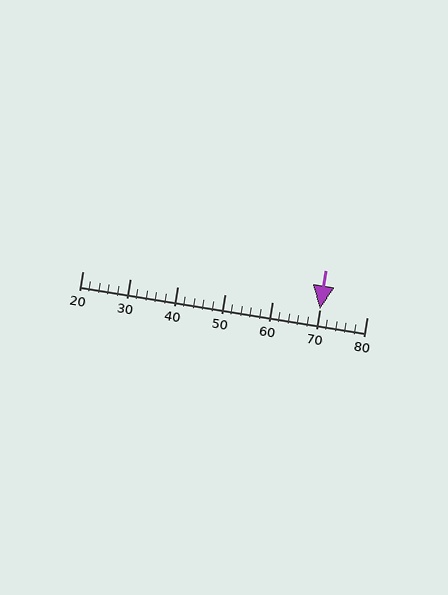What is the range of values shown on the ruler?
The ruler shows values from 20 to 80.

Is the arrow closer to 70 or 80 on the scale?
The arrow is closer to 70.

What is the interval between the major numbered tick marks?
The major tick marks are spaced 10 units apart.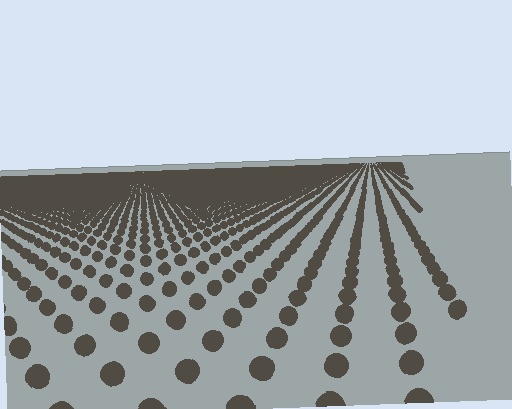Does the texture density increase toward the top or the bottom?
Density increases toward the top.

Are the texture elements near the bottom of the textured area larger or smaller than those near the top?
Larger. Near the bottom, elements are closer to the viewer and appear at a bigger on-screen size.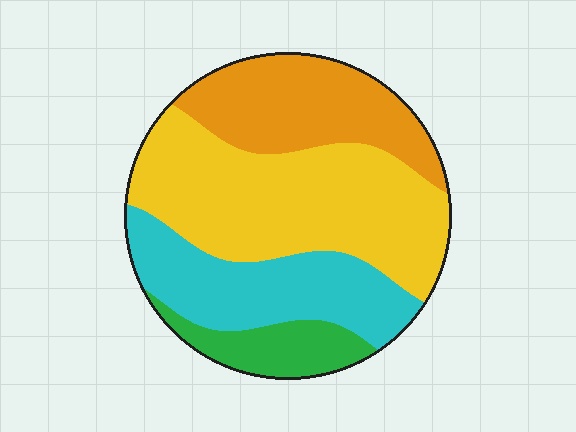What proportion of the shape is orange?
Orange takes up about one quarter (1/4) of the shape.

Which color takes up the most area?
Yellow, at roughly 40%.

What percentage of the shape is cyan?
Cyan takes up less than a quarter of the shape.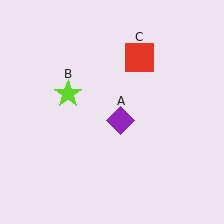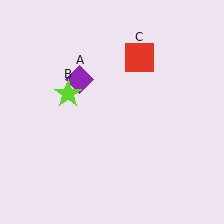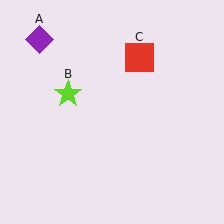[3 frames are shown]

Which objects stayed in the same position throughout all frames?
Lime star (object B) and red square (object C) remained stationary.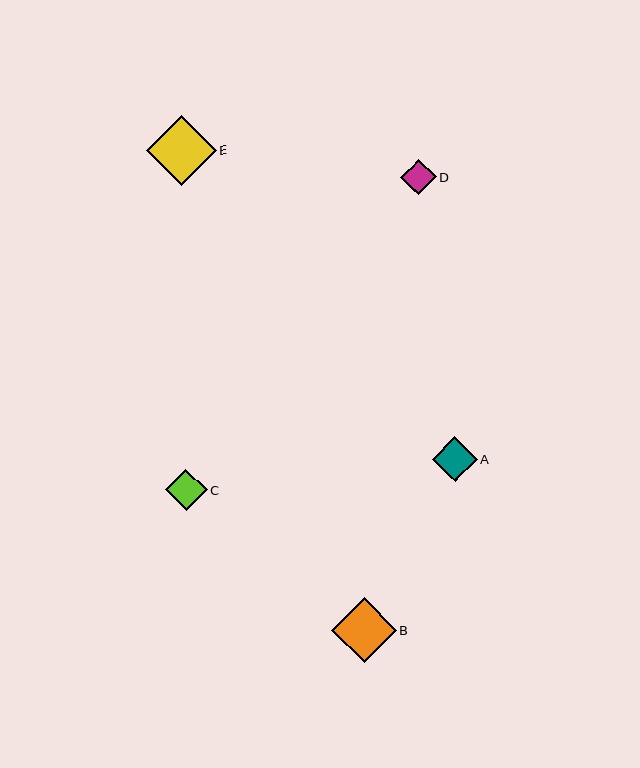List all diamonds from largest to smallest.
From largest to smallest: E, B, A, C, D.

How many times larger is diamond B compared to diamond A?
Diamond B is approximately 1.4 times the size of diamond A.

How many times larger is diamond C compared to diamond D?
Diamond C is approximately 1.2 times the size of diamond D.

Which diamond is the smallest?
Diamond D is the smallest with a size of approximately 36 pixels.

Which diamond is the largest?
Diamond E is the largest with a size of approximately 70 pixels.